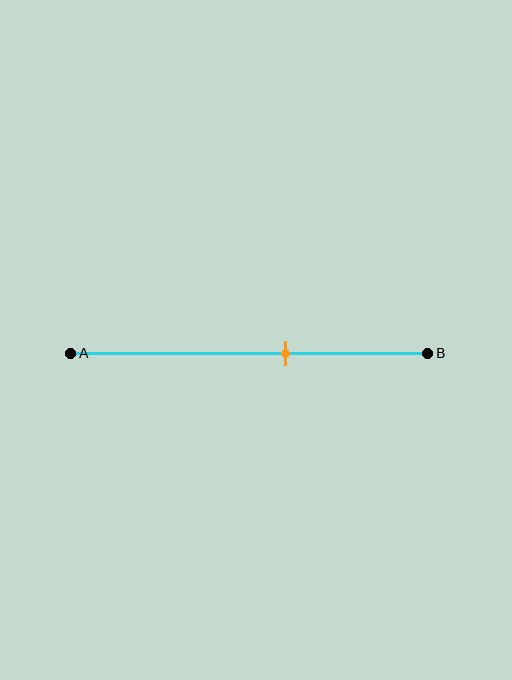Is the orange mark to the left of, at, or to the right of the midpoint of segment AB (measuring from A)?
The orange mark is to the right of the midpoint of segment AB.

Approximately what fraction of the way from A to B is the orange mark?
The orange mark is approximately 60% of the way from A to B.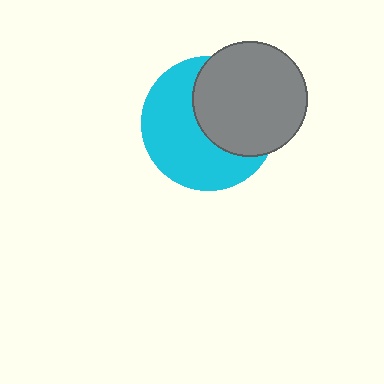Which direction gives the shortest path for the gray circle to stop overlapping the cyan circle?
Moving right gives the shortest separation.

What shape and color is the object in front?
The object in front is a gray circle.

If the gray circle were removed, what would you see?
You would see the complete cyan circle.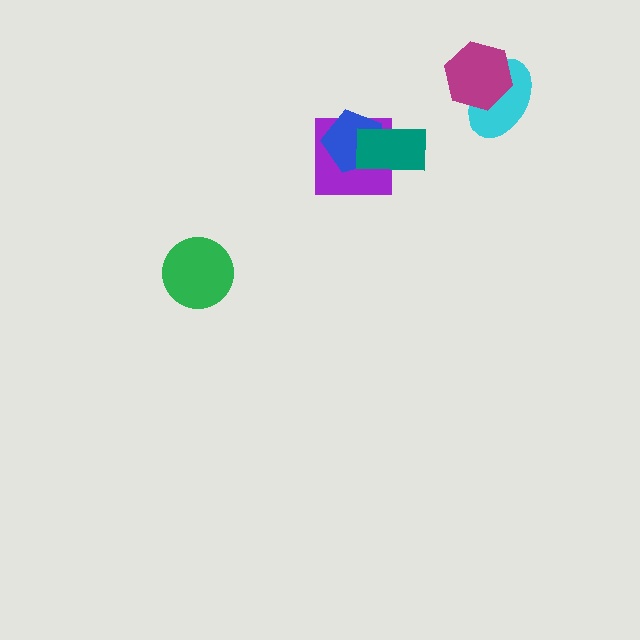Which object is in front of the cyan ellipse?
The magenta hexagon is in front of the cyan ellipse.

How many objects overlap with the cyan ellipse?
1 object overlaps with the cyan ellipse.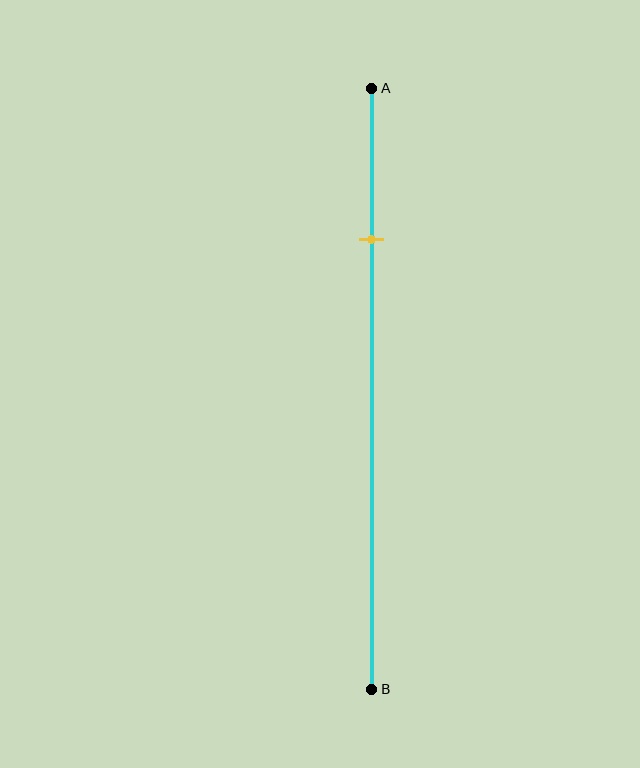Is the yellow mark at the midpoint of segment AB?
No, the mark is at about 25% from A, not at the 50% midpoint.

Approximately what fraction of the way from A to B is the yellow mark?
The yellow mark is approximately 25% of the way from A to B.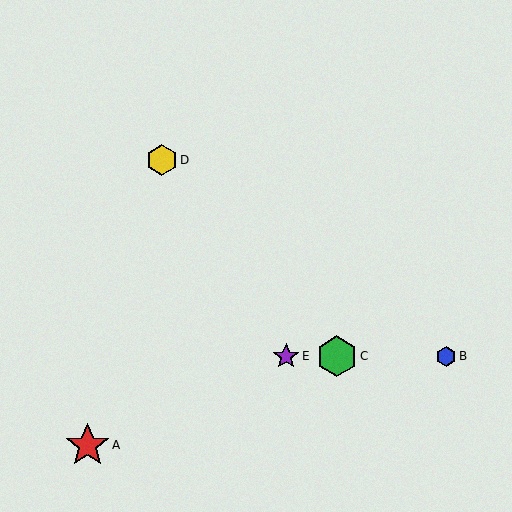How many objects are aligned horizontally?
3 objects (B, C, E) are aligned horizontally.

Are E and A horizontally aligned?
No, E is at y≈356 and A is at y≈445.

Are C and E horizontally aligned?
Yes, both are at y≈356.